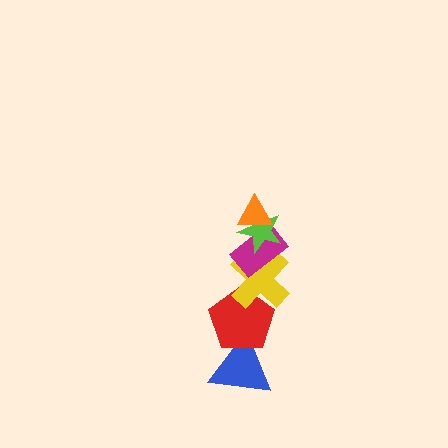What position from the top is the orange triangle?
The orange triangle is 1st from the top.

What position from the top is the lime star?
The lime star is 2nd from the top.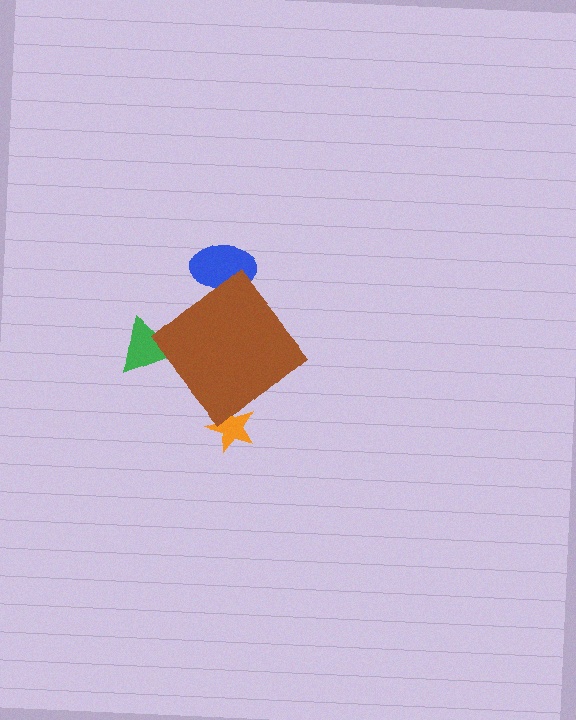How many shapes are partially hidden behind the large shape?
3 shapes are partially hidden.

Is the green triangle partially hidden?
Yes, the green triangle is partially hidden behind the brown diamond.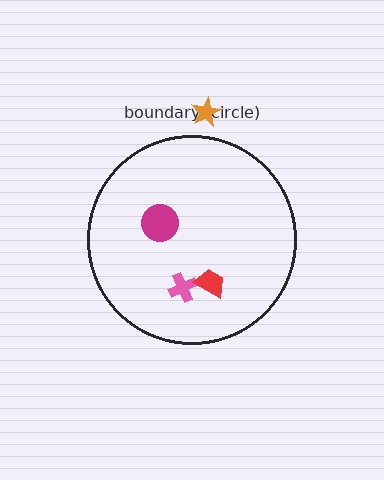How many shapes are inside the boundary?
3 inside, 1 outside.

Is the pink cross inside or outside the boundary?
Inside.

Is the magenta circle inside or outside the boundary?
Inside.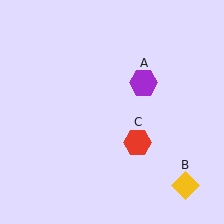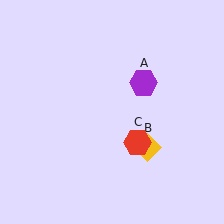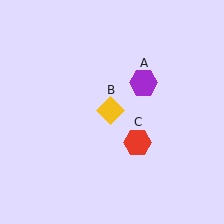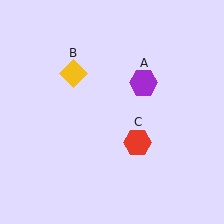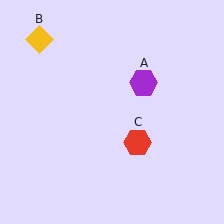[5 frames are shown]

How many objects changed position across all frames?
1 object changed position: yellow diamond (object B).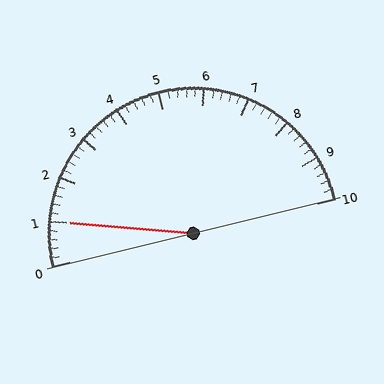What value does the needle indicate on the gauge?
The needle indicates approximately 1.0.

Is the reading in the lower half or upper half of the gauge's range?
The reading is in the lower half of the range (0 to 10).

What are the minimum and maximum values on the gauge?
The gauge ranges from 0 to 10.